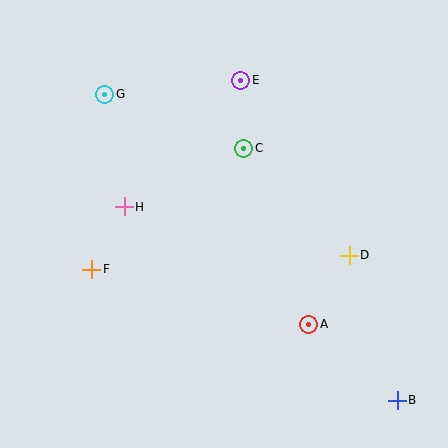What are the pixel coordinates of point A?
Point A is at (309, 324).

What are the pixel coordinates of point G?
Point G is at (104, 94).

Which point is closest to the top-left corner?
Point G is closest to the top-left corner.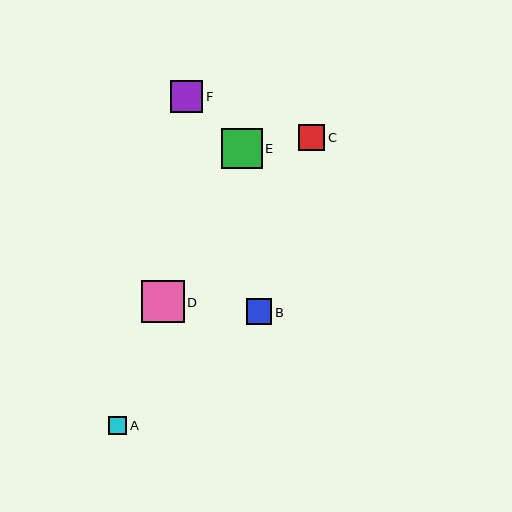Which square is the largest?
Square D is the largest with a size of approximately 42 pixels.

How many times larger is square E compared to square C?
Square E is approximately 1.5 times the size of square C.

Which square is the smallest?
Square A is the smallest with a size of approximately 18 pixels.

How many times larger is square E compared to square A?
Square E is approximately 2.2 times the size of square A.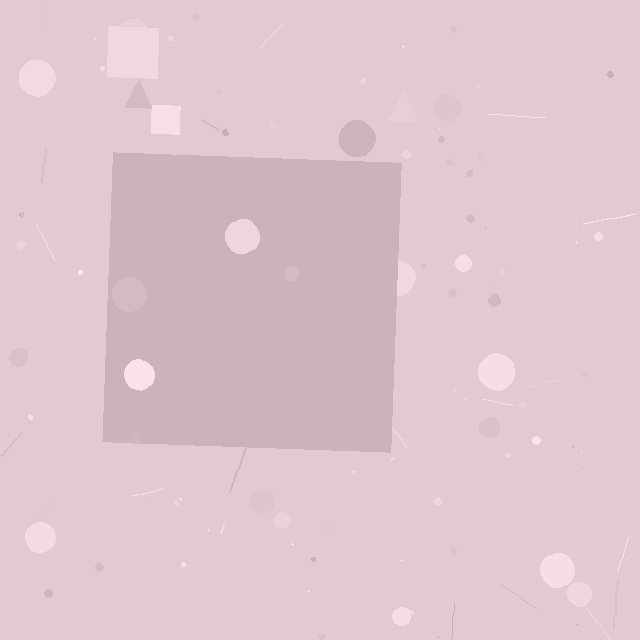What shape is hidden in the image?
A square is hidden in the image.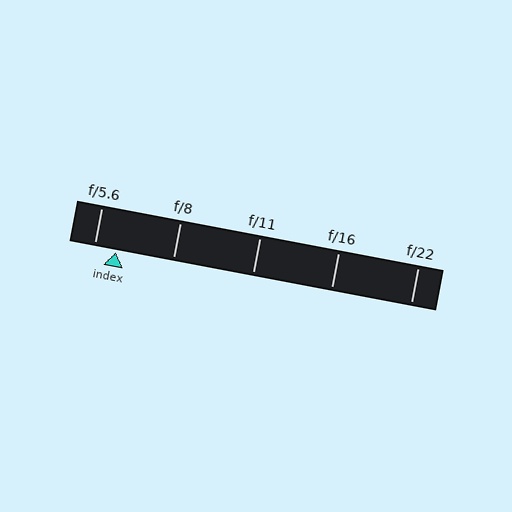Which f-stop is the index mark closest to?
The index mark is closest to f/5.6.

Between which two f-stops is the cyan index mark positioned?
The index mark is between f/5.6 and f/8.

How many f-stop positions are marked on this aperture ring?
There are 5 f-stop positions marked.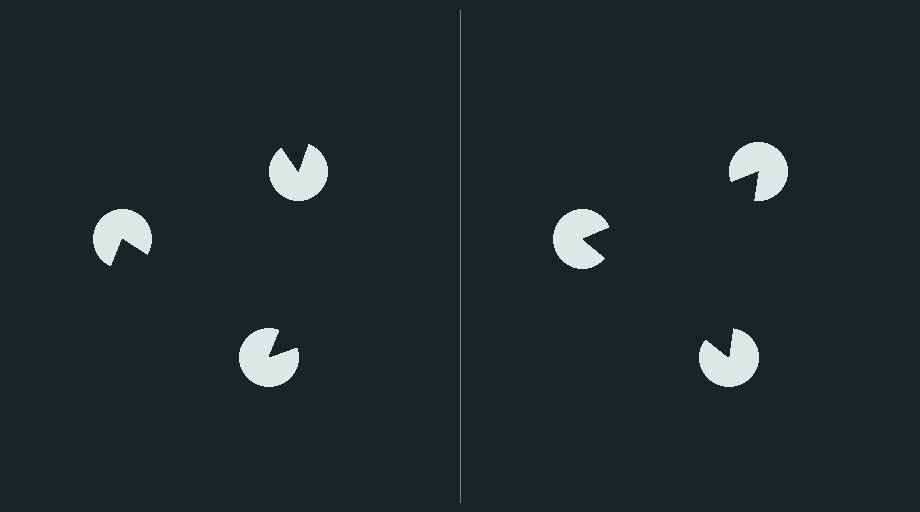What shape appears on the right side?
An illusory triangle.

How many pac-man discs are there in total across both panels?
6 — 3 on each side.